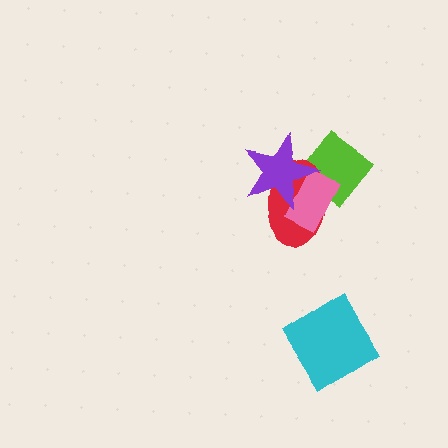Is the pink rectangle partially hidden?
Yes, it is partially covered by another shape.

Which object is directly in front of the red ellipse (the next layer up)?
The pink rectangle is directly in front of the red ellipse.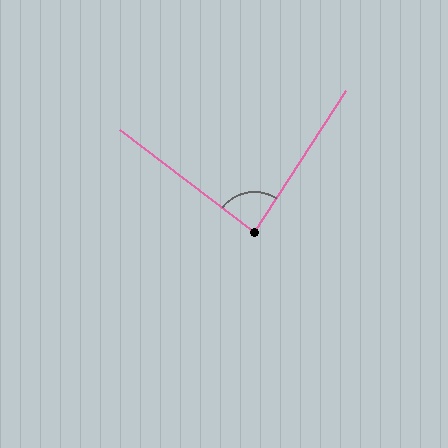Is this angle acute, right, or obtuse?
It is approximately a right angle.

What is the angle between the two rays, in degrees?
Approximately 85 degrees.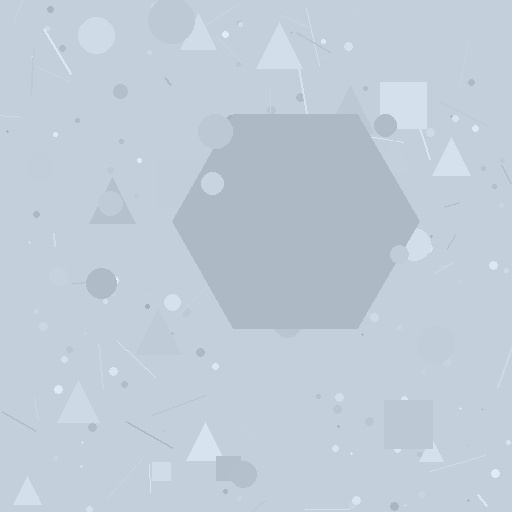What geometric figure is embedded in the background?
A hexagon is embedded in the background.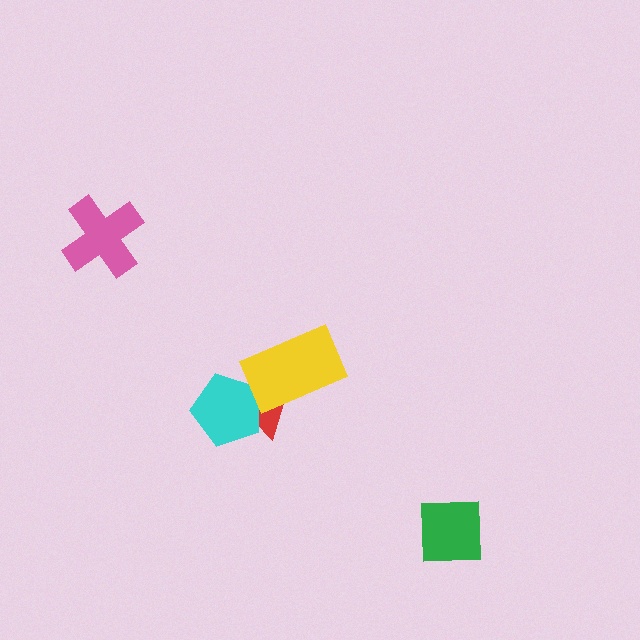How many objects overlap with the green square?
0 objects overlap with the green square.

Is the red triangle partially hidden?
Yes, it is partially covered by another shape.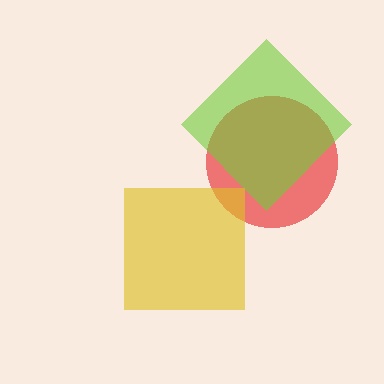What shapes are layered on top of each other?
The layered shapes are: a red circle, a lime diamond, a yellow square.